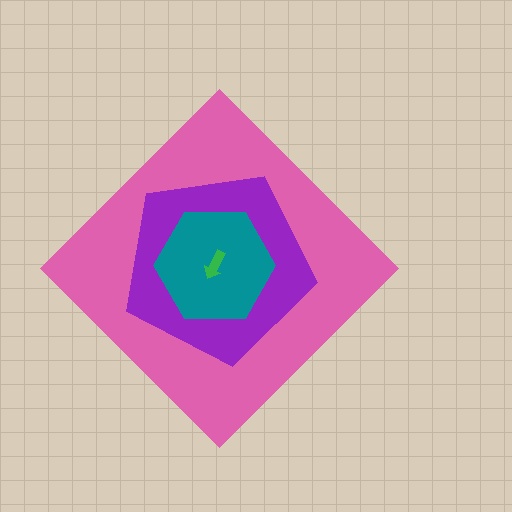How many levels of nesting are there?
4.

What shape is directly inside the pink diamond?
The purple pentagon.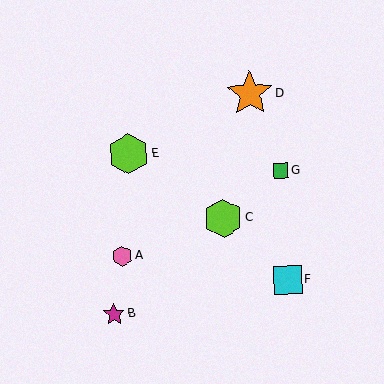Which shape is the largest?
The orange star (labeled D) is the largest.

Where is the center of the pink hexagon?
The center of the pink hexagon is at (122, 256).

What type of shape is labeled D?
Shape D is an orange star.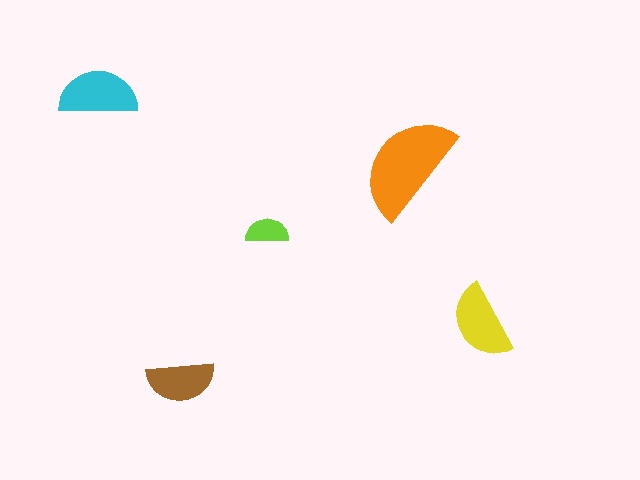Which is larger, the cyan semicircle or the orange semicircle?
The orange one.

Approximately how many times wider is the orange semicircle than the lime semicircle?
About 2.5 times wider.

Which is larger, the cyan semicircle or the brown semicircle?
The cyan one.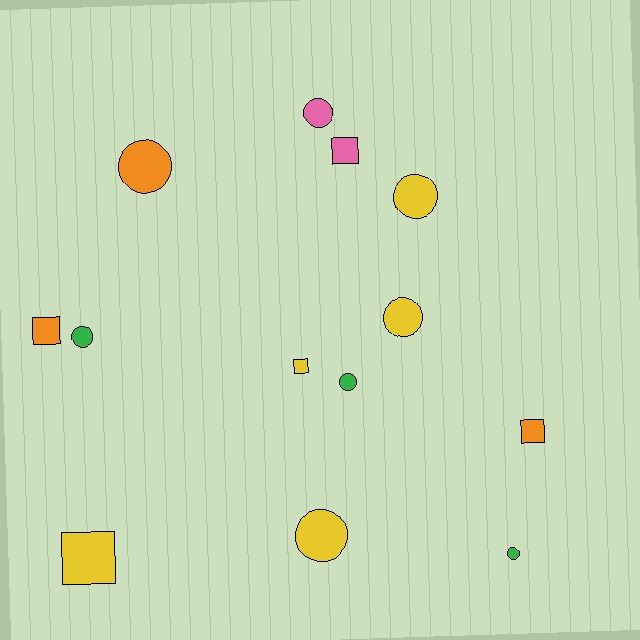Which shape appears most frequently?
Circle, with 8 objects.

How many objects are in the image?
There are 13 objects.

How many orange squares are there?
There are 2 orange squares.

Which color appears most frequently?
Yellow, with 5 objects.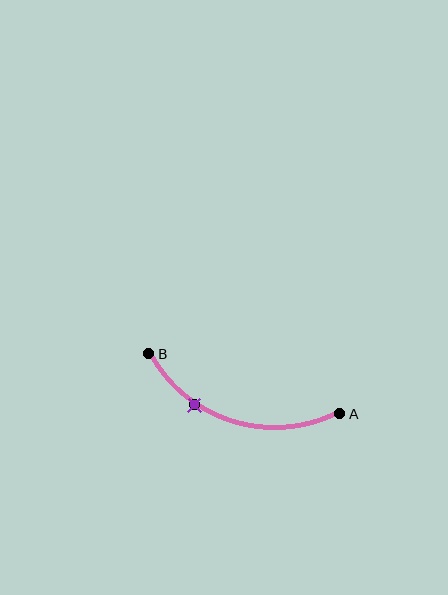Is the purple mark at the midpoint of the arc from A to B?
No. The purple mark lies on the arc but is closer to endpoint B. The arc midpoint would be at the point on the curve equidistant along the arc from both A and B.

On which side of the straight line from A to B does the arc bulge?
The arc bulges below the straight line connecting A and B.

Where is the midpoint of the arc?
The arc midpoint is the point on the curve farthest from the straight line joining A and B. It sits below that line.